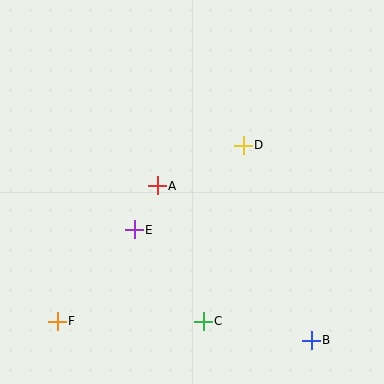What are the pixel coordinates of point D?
Point D is at (243, 145).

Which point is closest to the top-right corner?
Point D is closest to the top-right corner.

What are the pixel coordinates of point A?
Point A is at (157, 186).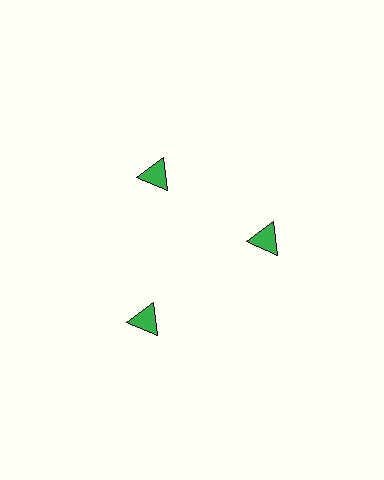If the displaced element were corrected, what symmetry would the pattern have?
It would have 3-fold rotational symmetry — the pattern would map onto itself every 120 degrees.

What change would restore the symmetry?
The symmetry would be restored by moving it inward, back onto the ring so that all 3 triangles sit at equal angles and equal distance from the center.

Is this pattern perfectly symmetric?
No. The 3 green triangles are arranged in a ring, but one element near the 7 o'clock position is pushed outward from the center, breaking the 3-fold rotational symmetry.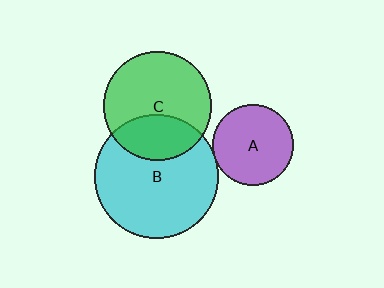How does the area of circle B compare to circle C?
Approximately 1.3 times.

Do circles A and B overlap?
Yes.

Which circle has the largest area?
Circle B (cyan).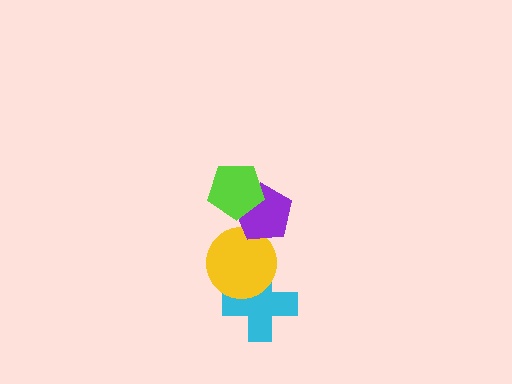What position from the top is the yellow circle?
The yellow circle is 3rd from the top.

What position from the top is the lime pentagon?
The lime pentagon is 1st from the top.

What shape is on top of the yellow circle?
The purple pentagon is on top of the yellow circle.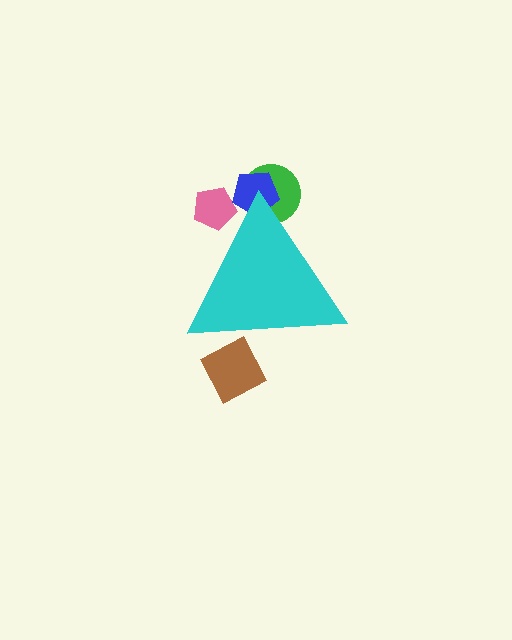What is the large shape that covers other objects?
A cyan triangle.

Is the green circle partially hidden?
Yes, the green circle is partially hidden behind the cyan triangle.